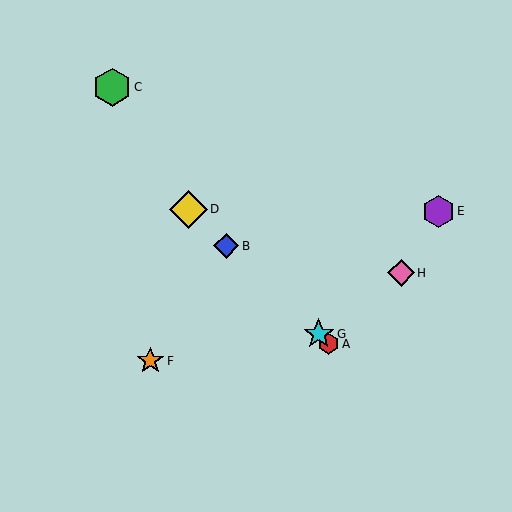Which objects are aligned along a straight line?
Objects A, B, D, G are aligned along a straight line.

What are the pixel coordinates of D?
Object D is at (188, 209).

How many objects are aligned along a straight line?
4 objects (A, B, D, G) are aligned along a straight line.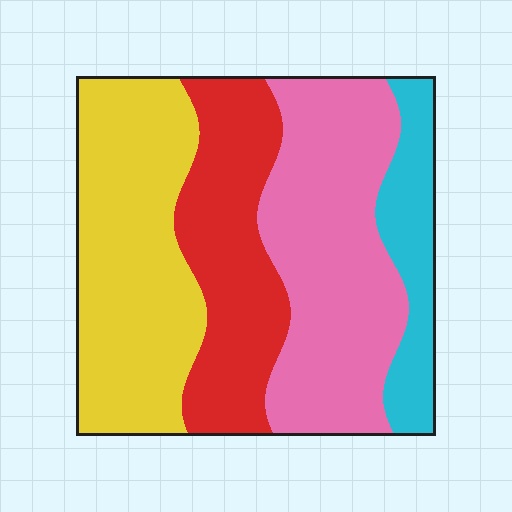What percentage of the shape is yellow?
Yellow takes up about one third (1/3) of the shape.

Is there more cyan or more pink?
Pink.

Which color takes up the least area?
Cyan, at roughly 10%.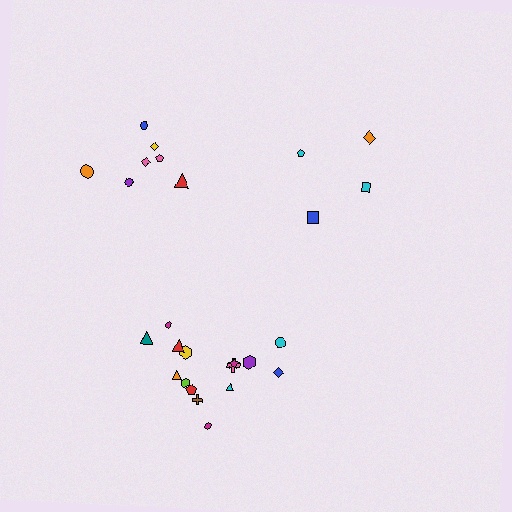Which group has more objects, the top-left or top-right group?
The top-left group.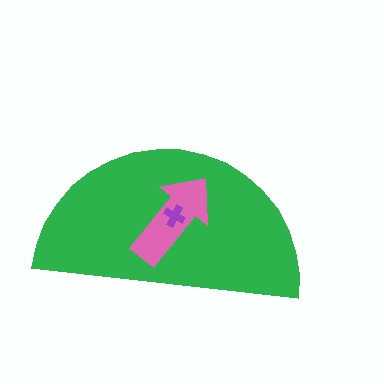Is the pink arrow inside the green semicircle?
Yes.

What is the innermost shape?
The purple cross.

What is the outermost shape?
The green semicircle.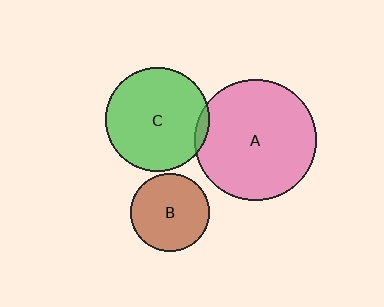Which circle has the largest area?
Circle A (pink).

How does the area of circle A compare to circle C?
Approximately 1.4 times.